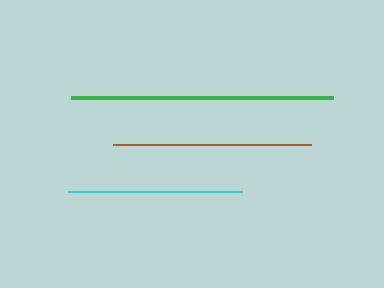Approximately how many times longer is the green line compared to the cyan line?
The green line is approximately 1.5 times the length of the cyan line.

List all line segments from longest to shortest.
From longest to shortest: green, brown, cyan.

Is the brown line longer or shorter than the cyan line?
The brown line is longer than the cyan line.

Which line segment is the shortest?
The cyan line is the shortest at approximately 174 pixels.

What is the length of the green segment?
The green segment is approximately 262 pixels long.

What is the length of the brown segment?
The brown segment is approximately 198 pixels long.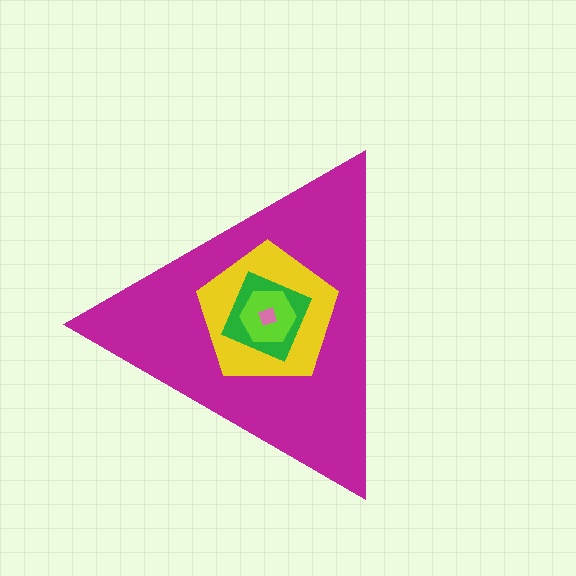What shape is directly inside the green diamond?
The lime hexagon.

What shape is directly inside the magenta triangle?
The yellow pentagon.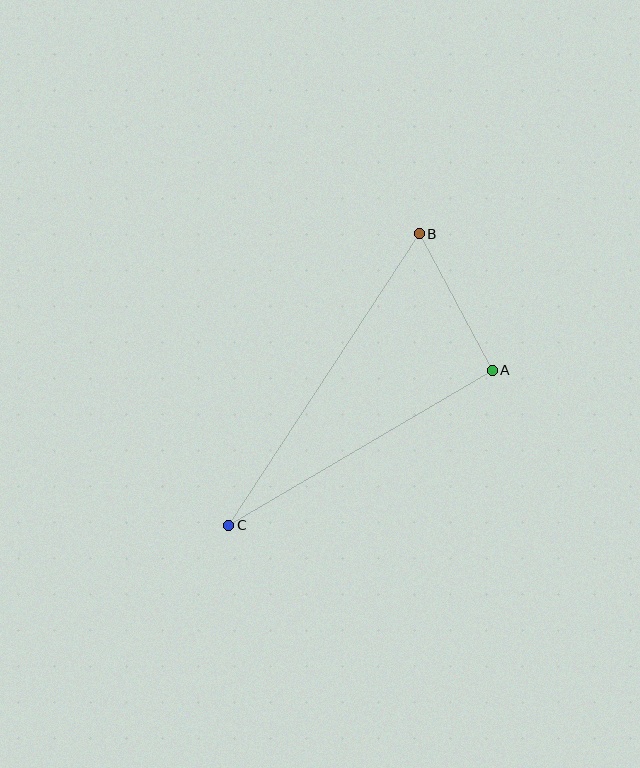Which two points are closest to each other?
Points A and B are closest to each other.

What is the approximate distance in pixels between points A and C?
The distance between A and C is approximately 305 pixels.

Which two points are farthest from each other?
Points B and C are farthest from each other.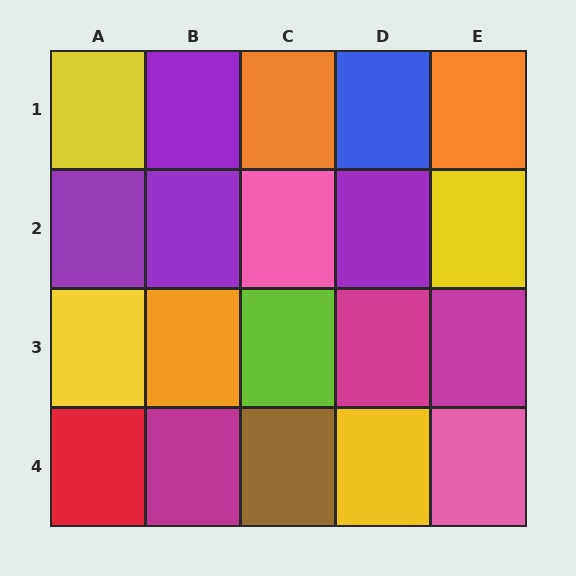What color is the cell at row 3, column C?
Lime.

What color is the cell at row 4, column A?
Red.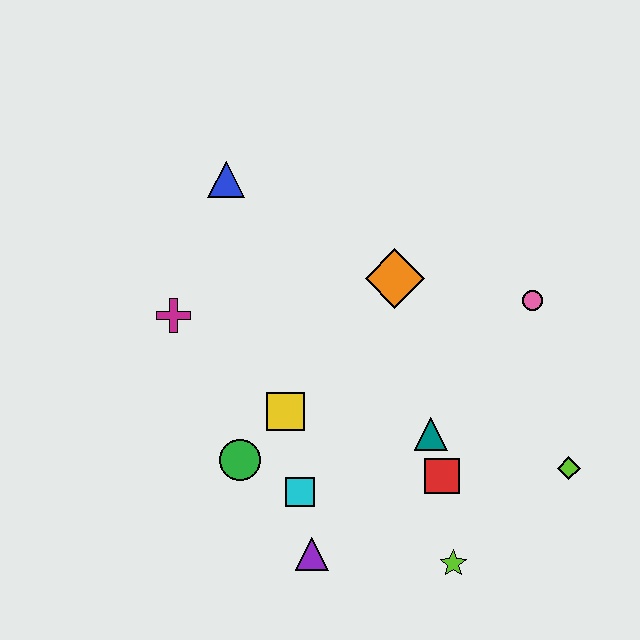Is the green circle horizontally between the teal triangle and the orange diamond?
No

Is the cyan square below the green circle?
Yes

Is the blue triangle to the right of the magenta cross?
Yes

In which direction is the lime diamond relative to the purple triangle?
The lime diamond is to the right of the purple triangle.